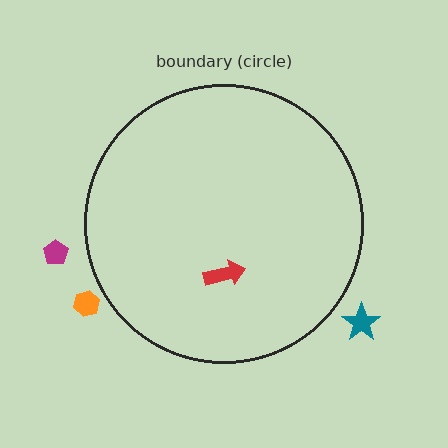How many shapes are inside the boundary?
1 inside, 3 outside.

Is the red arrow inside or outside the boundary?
Inside.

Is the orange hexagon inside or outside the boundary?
Outside.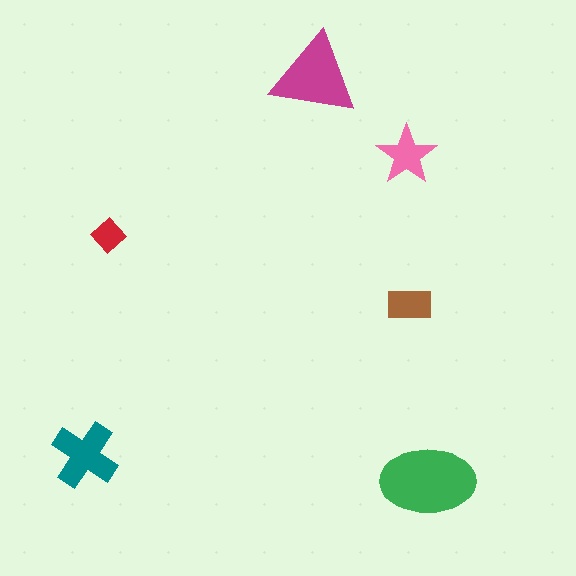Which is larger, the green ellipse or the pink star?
The green ellipse.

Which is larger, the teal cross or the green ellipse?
The green ellipse.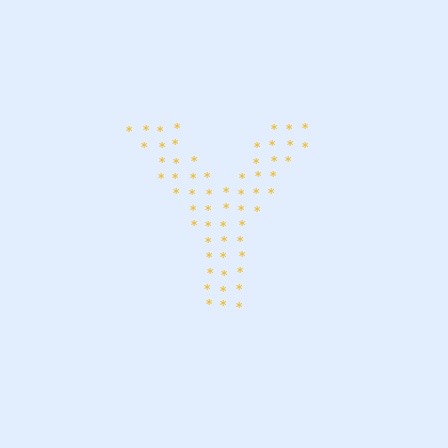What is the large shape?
The large shape is the letter Y.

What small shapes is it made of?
It is made of small asterisks.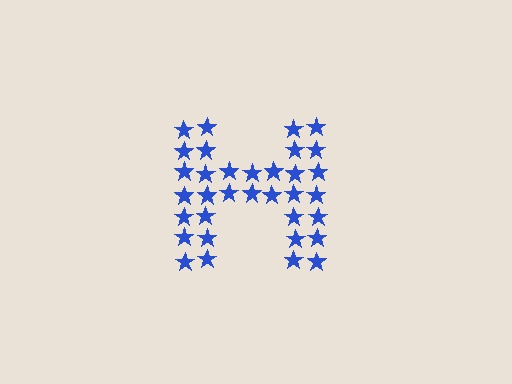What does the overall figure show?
The overall figure shows the letter H.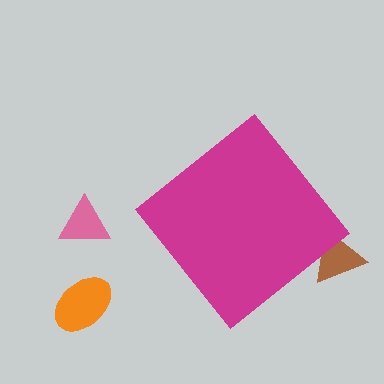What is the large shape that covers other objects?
A magenta diamond.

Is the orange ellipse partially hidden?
No, the orange ellipse is fully visible.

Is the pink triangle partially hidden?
No, the pink triangle is fully visible.